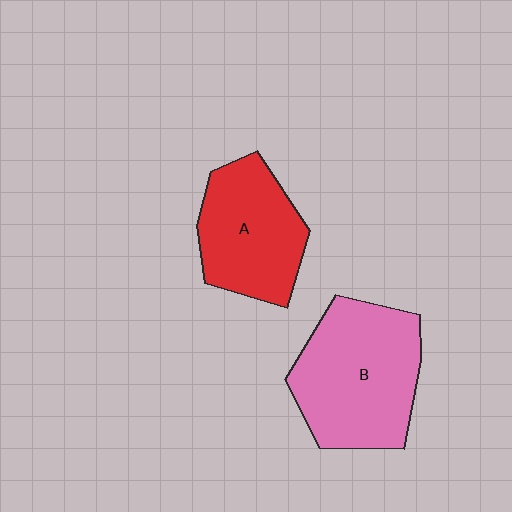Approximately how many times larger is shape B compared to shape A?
Approximately 1.3 times.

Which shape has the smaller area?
Shape A (red).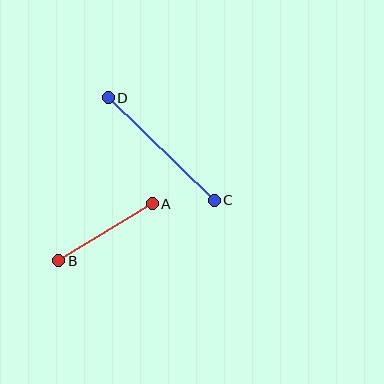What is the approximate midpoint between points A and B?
The midpoint is at approximately (106, 232) pixels.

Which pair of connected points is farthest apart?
Points C and D are farthest apart.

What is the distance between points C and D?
The distance is approximately 147 pixels.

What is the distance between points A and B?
The distance is approximately 109 pixels.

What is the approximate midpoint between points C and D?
The midpoint is at approximately (161, 149) pixels.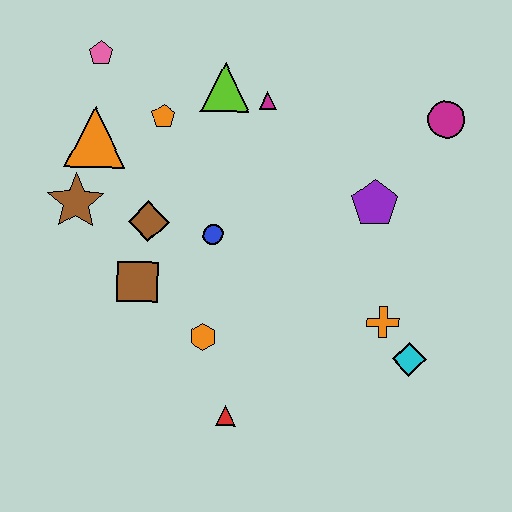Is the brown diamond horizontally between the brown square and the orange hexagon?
Yes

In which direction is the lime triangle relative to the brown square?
The lime triangle is above the brown square.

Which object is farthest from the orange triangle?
The cyan diamond is farthest from the orange triangle.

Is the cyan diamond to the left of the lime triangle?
No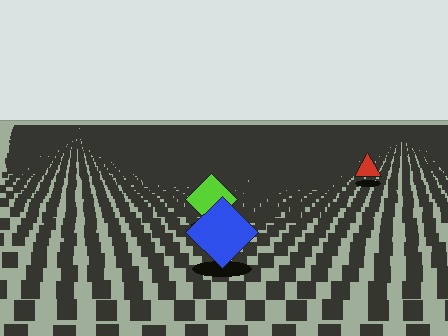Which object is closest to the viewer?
The blue diamond is closest. The texture marks near it are larger and more spread out.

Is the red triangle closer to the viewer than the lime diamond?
No. The lime diamond is closer — you can tell from the texture gradient: the ground texture is coarser near it.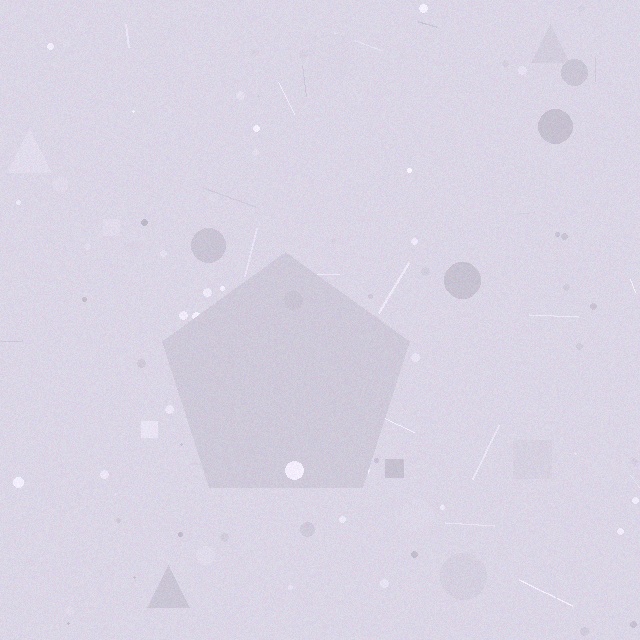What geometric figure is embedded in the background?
A pentagon is embedded in the background.